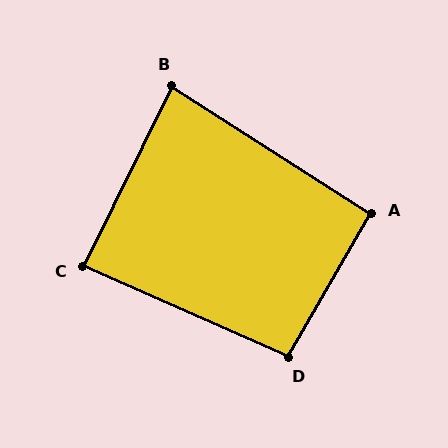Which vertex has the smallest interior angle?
B, at approximately 84 degrees.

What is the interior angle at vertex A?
Approximately 93 degrees (approximately right).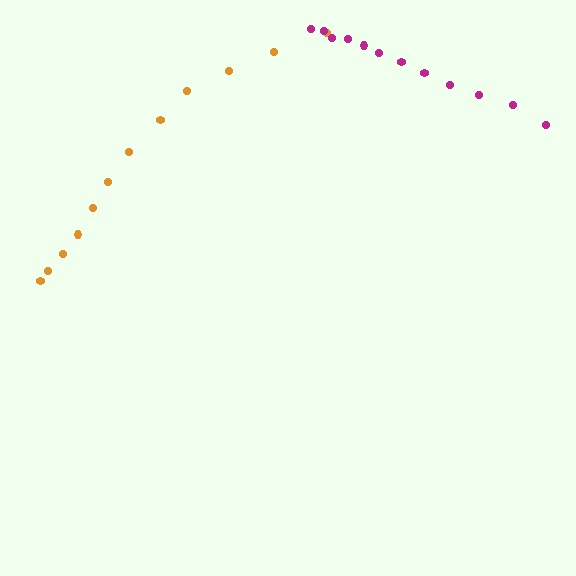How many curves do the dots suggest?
There are 2 distinct paths.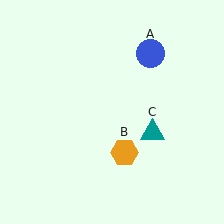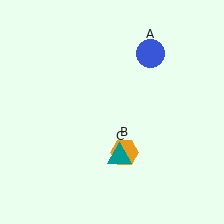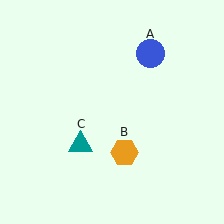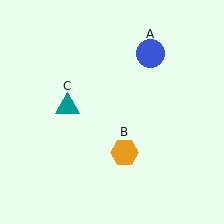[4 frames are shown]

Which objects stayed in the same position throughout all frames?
Blue circle (object A) and orange hexagon (object B) remained stationary.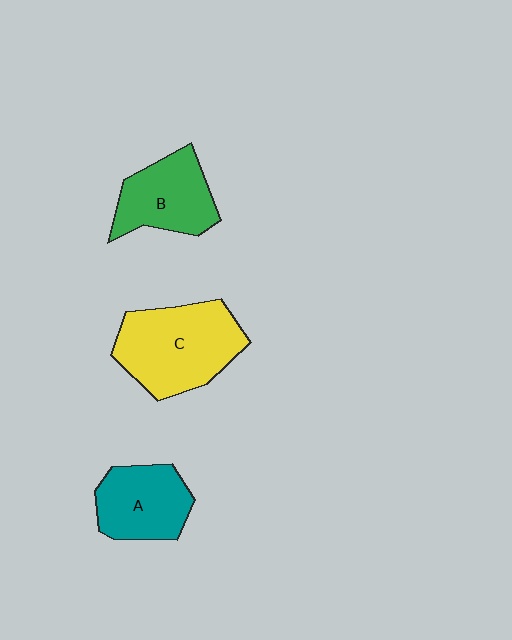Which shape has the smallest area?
Shape A (teal).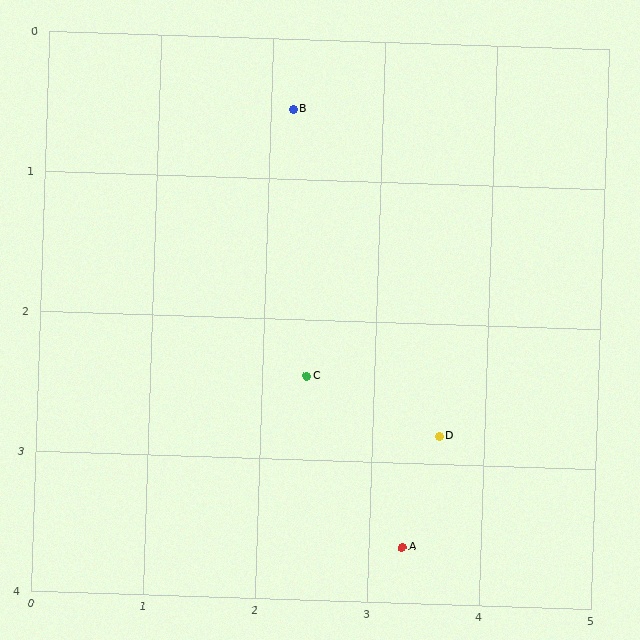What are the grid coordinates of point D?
Point D is at approximately (3.6, 2.8).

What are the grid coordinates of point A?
Point A is at approximately (3.3, 3.6).